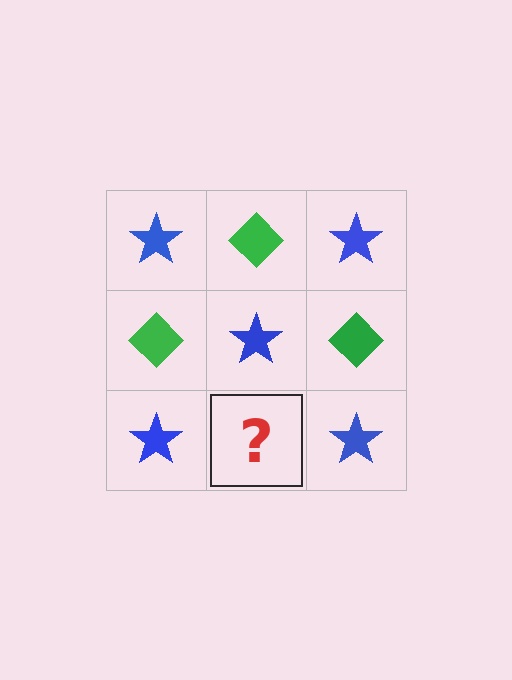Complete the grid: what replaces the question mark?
The question mark should be replaced with a green diamond.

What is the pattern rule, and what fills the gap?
The rule is that it alternates blue star and green diamond in a checkerboard pattern. The gap should be filled with a green diamond.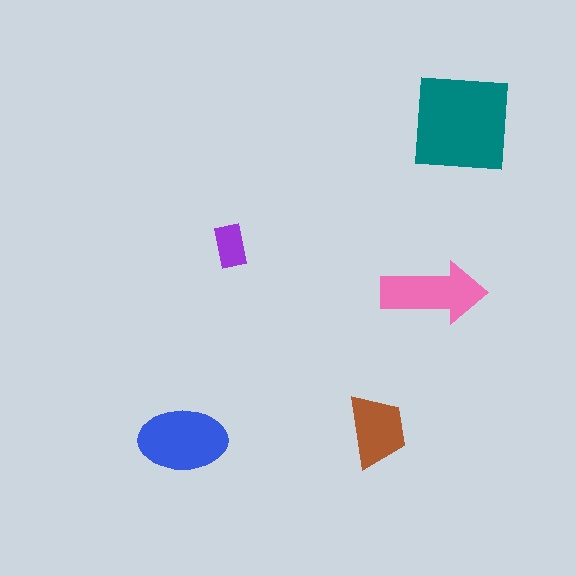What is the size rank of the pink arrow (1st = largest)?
3rd.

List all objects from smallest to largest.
The purple rectangle, the brown trapezoid, the pink arrow, the blue ellipse, the teal square.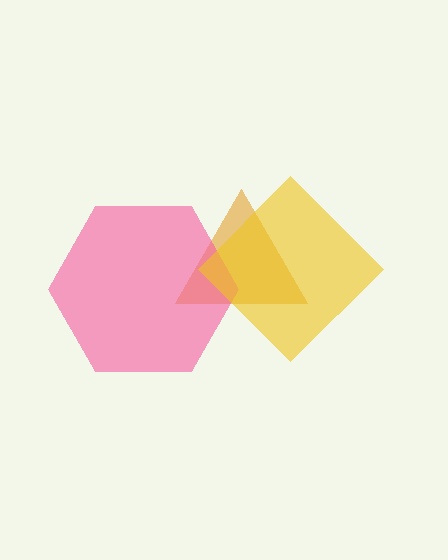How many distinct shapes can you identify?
There are 3 distinct shapes: an orange triangle, a pink hexagon, a yellow diamond.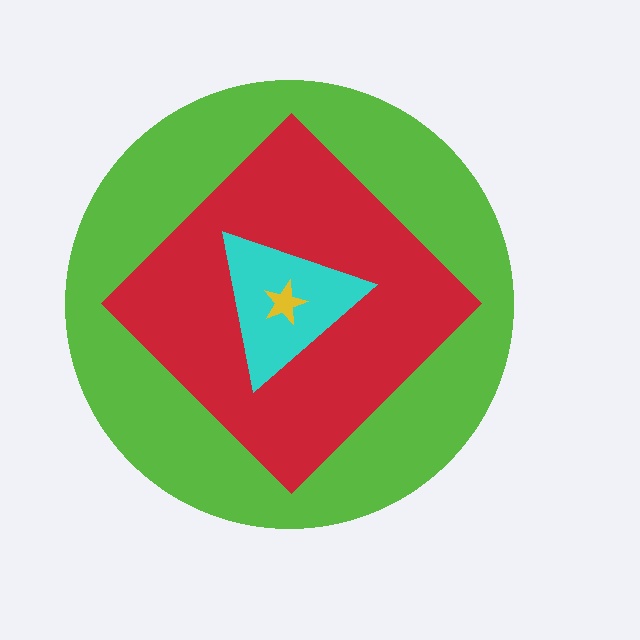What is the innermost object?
The yellow star.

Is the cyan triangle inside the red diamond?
Yes.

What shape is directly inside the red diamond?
The cyan triangle.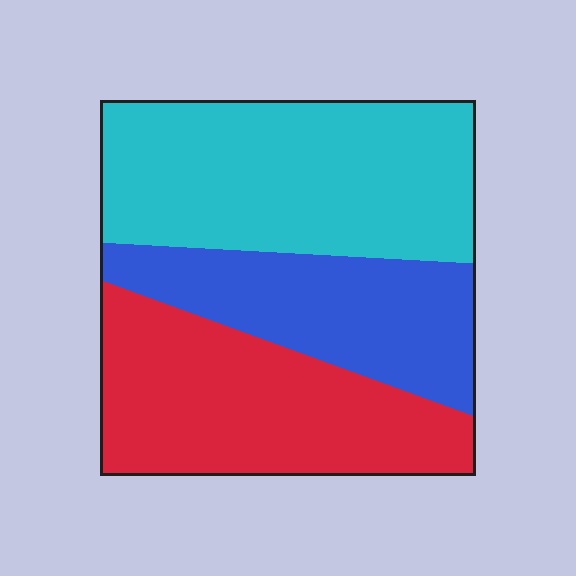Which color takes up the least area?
Blue, at roughly 25%.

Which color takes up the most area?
Cyan, at roughly 40%.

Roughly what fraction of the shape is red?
Red takes up about one third (1/3) of the shape.